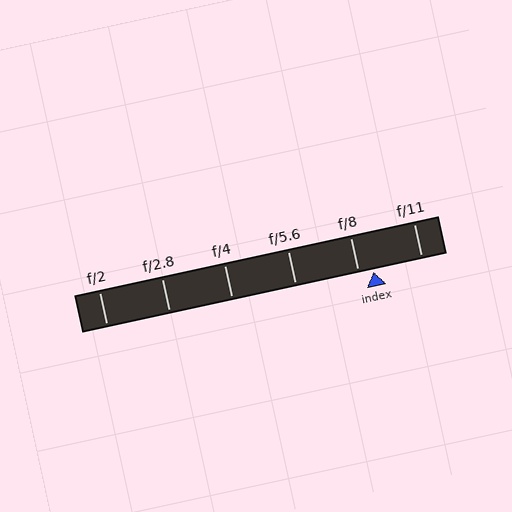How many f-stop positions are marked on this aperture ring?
There are 6 f-stop positions marked.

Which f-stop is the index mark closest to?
The index mark is closest to f/8.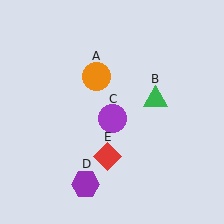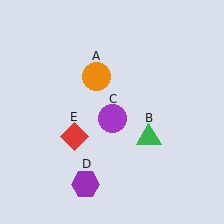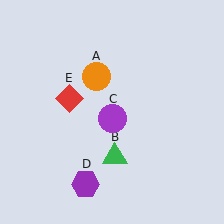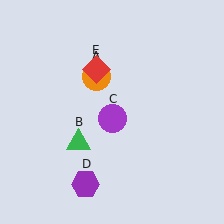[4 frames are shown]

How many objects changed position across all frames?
2 objects changed position: green triangle (object B), red diamond (object E).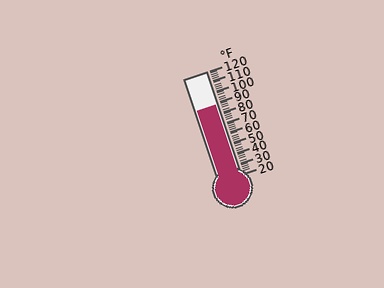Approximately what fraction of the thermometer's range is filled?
The thermometer is filled to approximately 70% of its range.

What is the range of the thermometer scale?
The thermometer scale ranges from 20°F to 120°F.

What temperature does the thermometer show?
The thermometer shows approximately 88°F.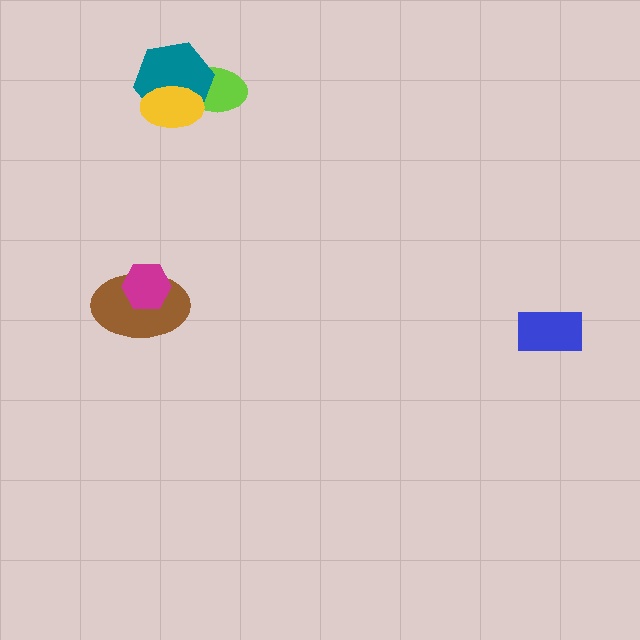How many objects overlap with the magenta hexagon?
1 object overlaps with the magenta hexagon.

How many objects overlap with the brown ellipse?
1 object overlaps with the brown ellipse.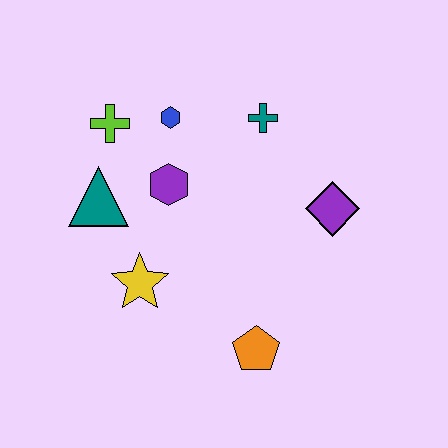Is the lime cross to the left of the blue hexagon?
Yes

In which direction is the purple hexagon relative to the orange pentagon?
The purple hexagon is above the orange pentagon.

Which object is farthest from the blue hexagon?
The orange pentagon is farthest from the blue hexagon.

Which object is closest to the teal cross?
The blue hexagon is closest to the teal cross.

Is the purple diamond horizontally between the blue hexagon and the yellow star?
No